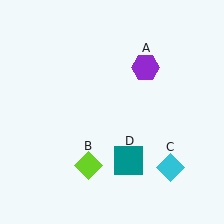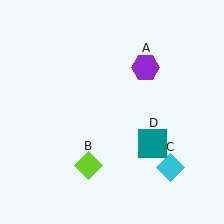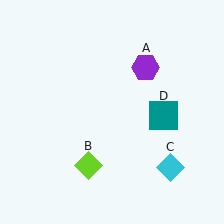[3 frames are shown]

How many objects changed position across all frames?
1 object changed position: teal square (object D).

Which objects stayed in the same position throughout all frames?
Purple hexagon (object A) and lime diamond (object B) and cyan diamond (object C) remained stationary.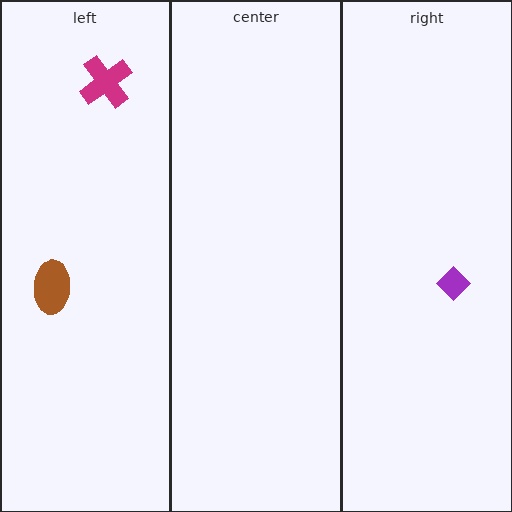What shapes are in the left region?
The magenta cross, the brown ellipse.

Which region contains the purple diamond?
The right region.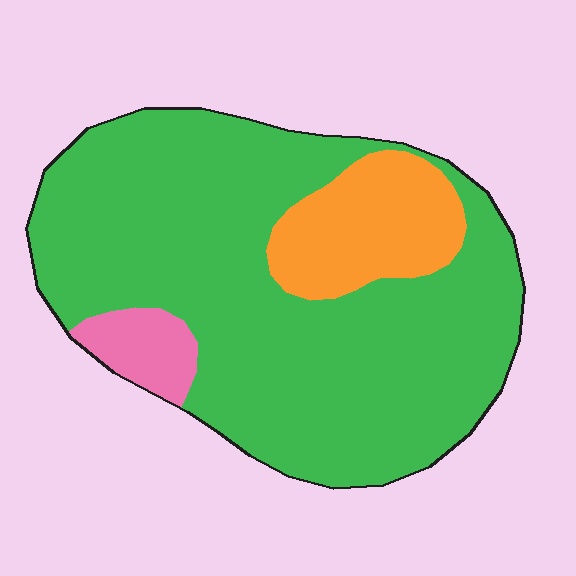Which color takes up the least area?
Pink, at roughly 5%.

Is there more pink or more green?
Green.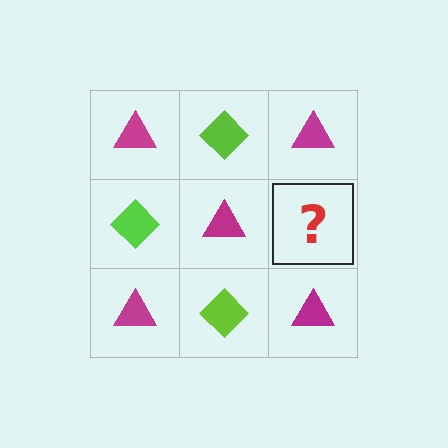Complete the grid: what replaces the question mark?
The question mark should be replaced with a lime diamond.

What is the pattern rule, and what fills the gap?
The rule is that it alternates magenta triangle and lime diamond in a checkerboard pattern. The gap should be filled with a lime diamond.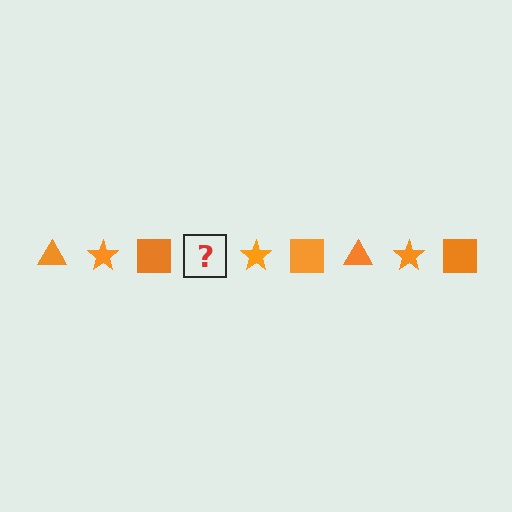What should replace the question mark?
The question mark should be replaced with an orange triangle.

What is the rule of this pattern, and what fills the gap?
The rule is that the pattern cycles through triangle, star, square shapes in orange. The gap should be filled with an orange triangle.